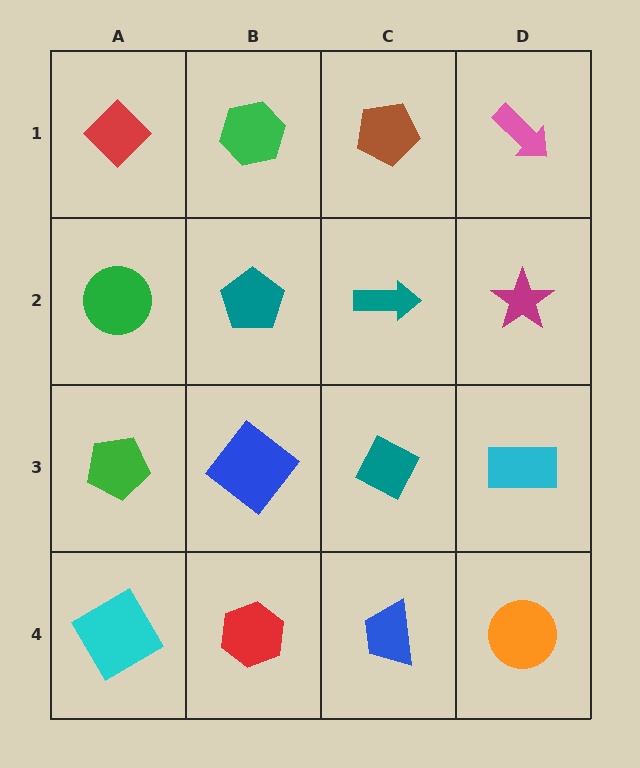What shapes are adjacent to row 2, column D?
A pink arrow (row 1, column D), a cyan rectangle (row 3, column D), a teal arrow (row 2, column C).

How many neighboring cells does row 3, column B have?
4.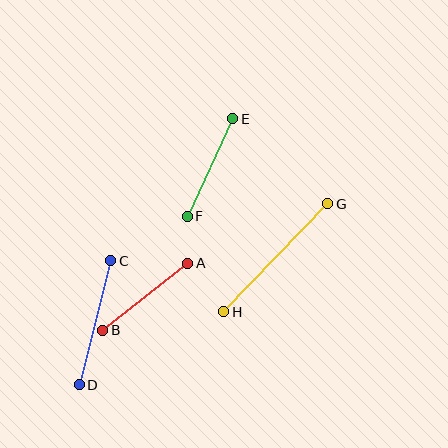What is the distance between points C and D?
The distance is approximately 128 pixels.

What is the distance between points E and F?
The distance is approximately 108 pixels.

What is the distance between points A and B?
The distance is approximately 108 pixels.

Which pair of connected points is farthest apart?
Points G and H are farthest apart.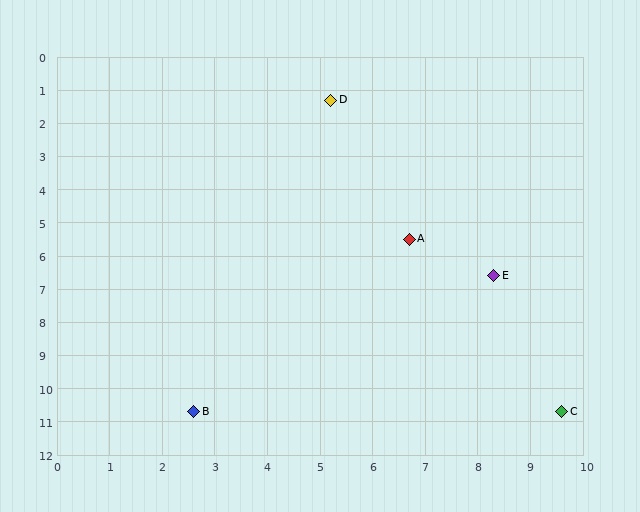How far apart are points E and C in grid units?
Points E and C are about 4.3 grid units apart.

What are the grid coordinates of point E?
Point E is at approximately (8.3, 6.6).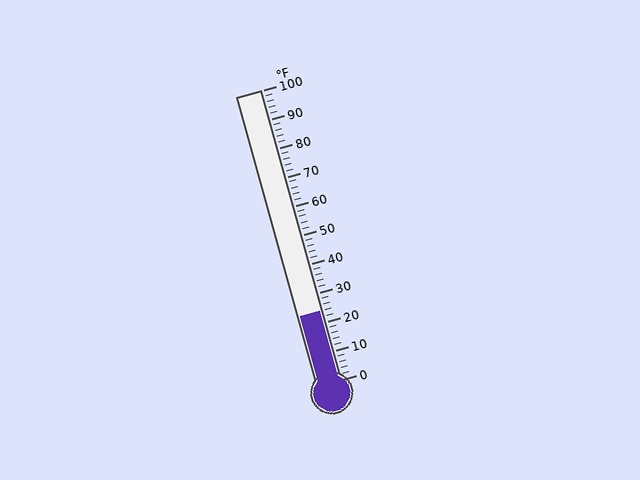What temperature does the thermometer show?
The thermometer shows approximately 24°F.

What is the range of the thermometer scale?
The thermometer scale ranges from 0°F to 100°F.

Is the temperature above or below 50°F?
The temperature is below 50°F.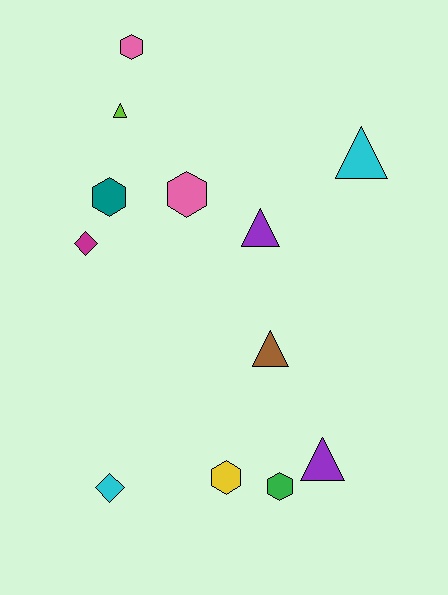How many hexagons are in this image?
There are 5 hexagons.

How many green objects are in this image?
There is 1 green object.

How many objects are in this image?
There are 12 objects.